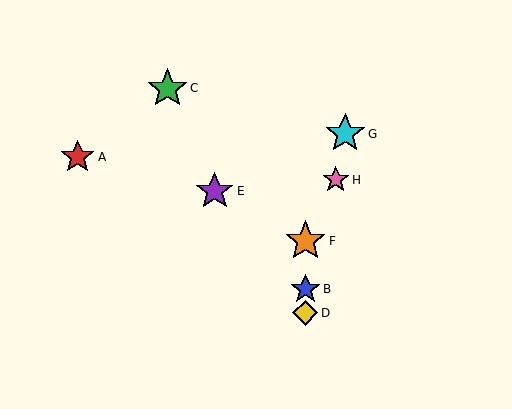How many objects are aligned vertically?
3 objects (B, D, F) are aligned vertically.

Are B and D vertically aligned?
Yes, both are at x≈305.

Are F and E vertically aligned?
No, F is at x≈305 and E is at x≈215.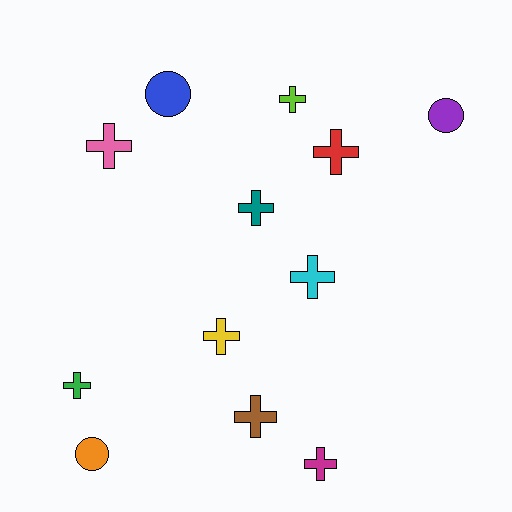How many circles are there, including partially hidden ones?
There are 3 circles.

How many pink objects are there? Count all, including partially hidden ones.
There is 1 pink object.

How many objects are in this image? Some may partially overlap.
There are 12 objects.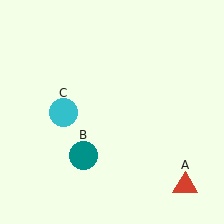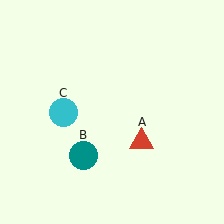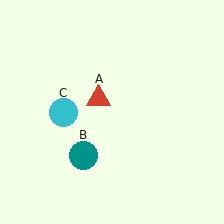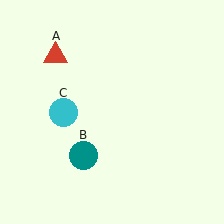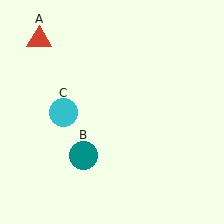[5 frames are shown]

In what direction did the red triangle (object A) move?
The red triangle (object A) moved up and to the left.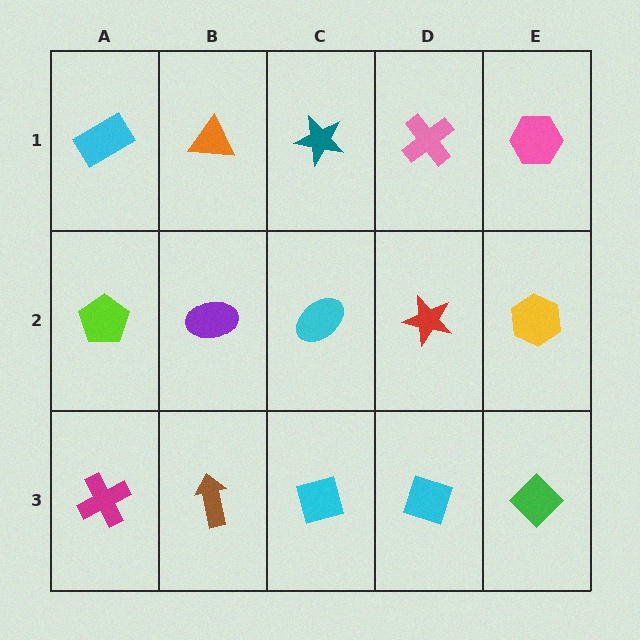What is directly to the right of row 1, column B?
A teal star.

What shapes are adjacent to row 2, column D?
A pink cross (row 1, column D), a cyan diamond (row 3, column D), a cyan ellipse (row 2, column C), a yellow hexagon (row 2, column E).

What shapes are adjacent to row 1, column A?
A lime pentagon (row 2, column A), an orange triangle (row 1, column B).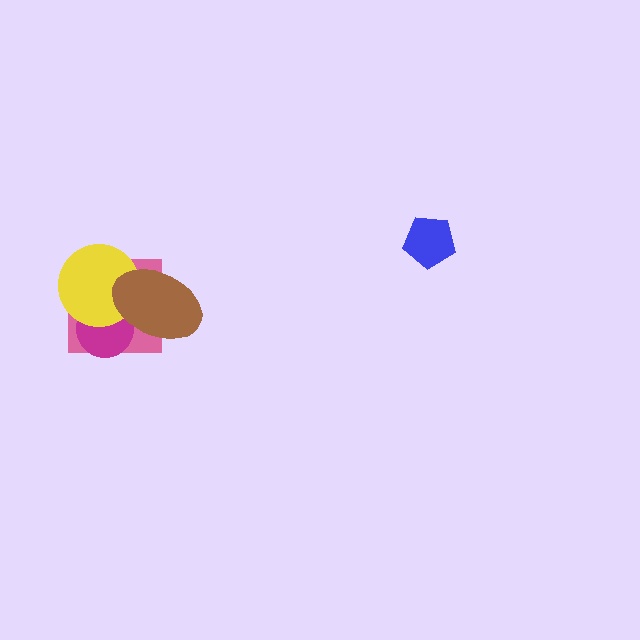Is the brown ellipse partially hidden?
No, no other shape covers it.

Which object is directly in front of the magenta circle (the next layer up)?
The yellow circle is directly in front of the magenta circle.